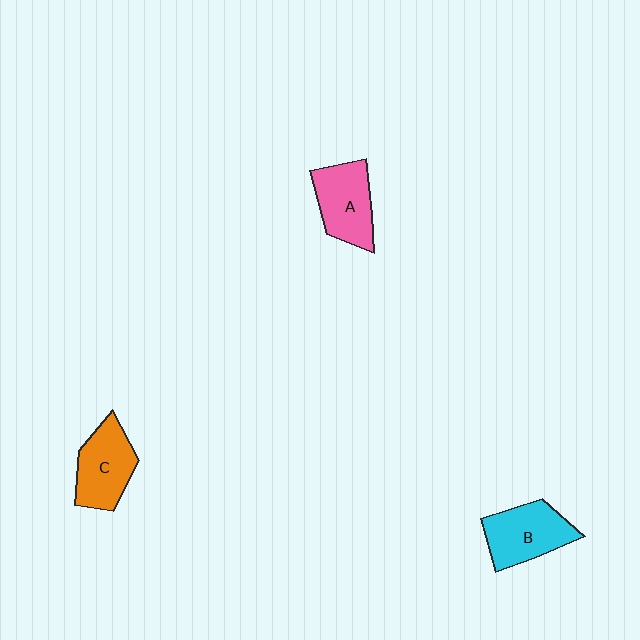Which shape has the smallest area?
Shape C (orange).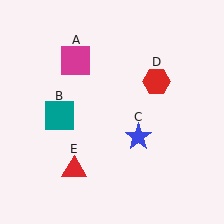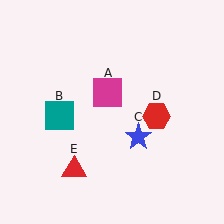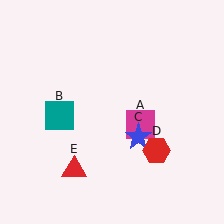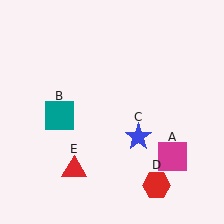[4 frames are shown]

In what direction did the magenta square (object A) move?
The magenta square (object A) moved down and to the right.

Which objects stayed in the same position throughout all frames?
Teal square (object B) and blue star (object C) and red triangle (object E) remained stationary.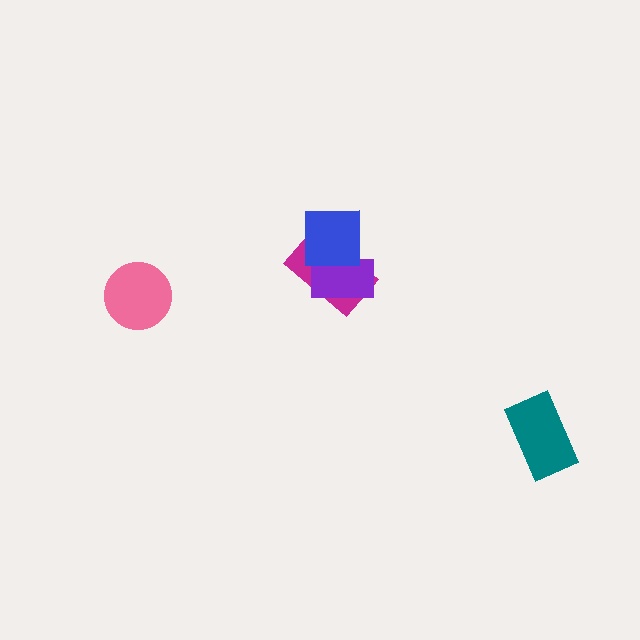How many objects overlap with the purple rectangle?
2 objects overlap with the purple rectangle.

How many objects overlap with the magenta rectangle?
2 objects overlap with the magenta rectangle.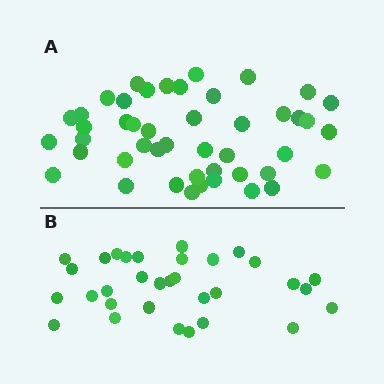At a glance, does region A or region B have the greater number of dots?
Region A (the top region) has more dots.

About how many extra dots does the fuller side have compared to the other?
Region A has approximately 15 more dots than region B.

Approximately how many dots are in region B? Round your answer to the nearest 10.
About 30 dots. (The exact count is 32, which rounds to 30.)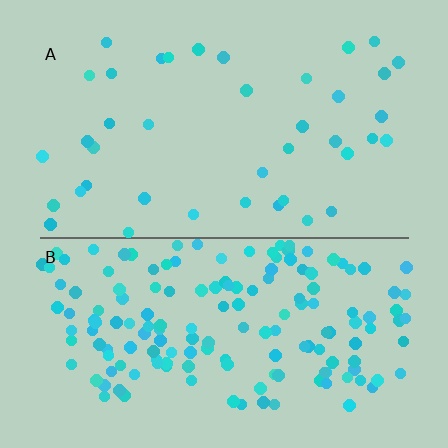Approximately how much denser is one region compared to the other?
Approximately 4.0× — region B over region A.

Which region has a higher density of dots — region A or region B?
B (the bottom).